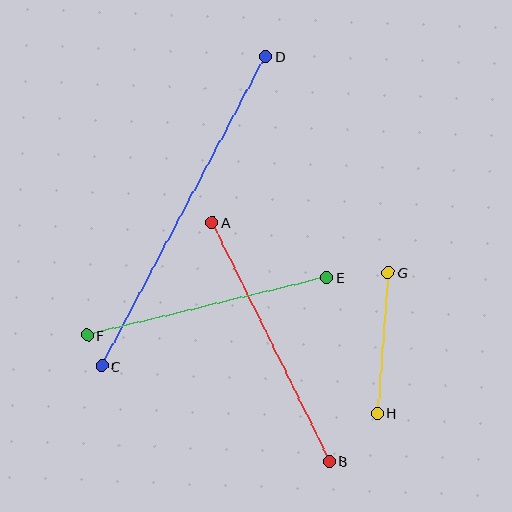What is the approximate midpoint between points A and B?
The midpoint is at approximately (271, 342) pixels.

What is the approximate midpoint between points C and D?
The midpoint is at approximately (184, 211) pixels.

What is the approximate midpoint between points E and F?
The midpoint is at approximately (207, 306) pixels.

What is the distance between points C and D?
The distance is approximately 350 pixels.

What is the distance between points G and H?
The distance is approximately 141 pixels.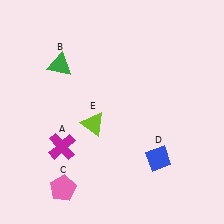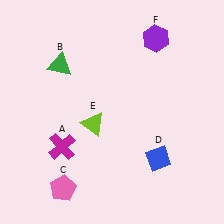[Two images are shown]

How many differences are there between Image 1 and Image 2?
There is 1 difference between the two images.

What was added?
A purple hexagon (F) was added in Image 2.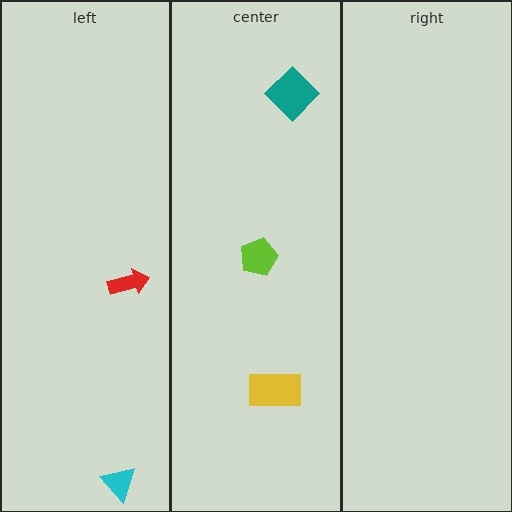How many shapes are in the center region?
3.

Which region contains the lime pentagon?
The center region.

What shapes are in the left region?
The red arrow, the cyan triangle.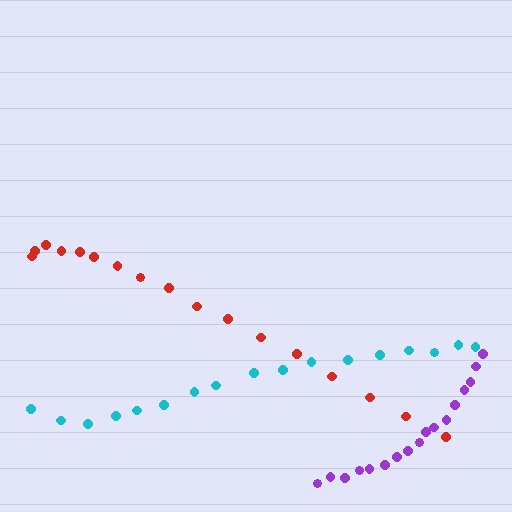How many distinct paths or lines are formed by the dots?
There are 3 distinct paths.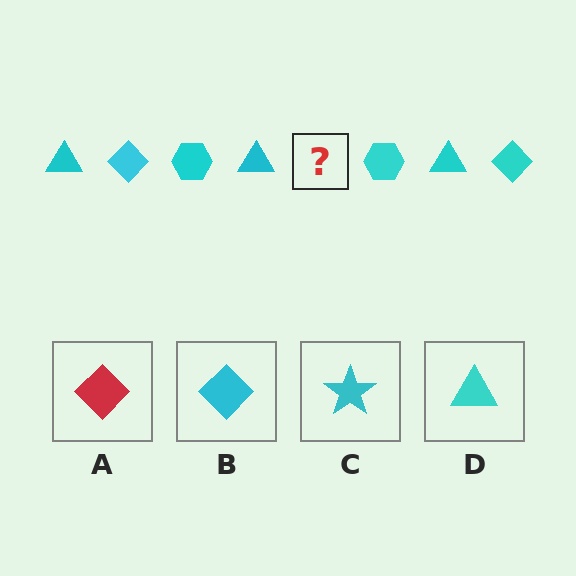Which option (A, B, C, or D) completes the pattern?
B.